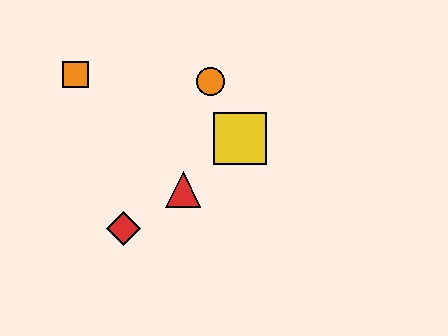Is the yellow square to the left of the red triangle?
No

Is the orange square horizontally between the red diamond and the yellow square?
No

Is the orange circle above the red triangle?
Yes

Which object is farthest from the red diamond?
The orange circle is farthest from the red diamond.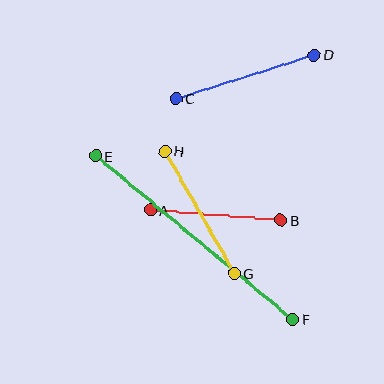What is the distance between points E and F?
The distance is approximately 256 pixels.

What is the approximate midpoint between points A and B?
The midpoint is at approximately (215, 215) pixels.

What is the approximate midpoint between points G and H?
The midpoint is at approximately (199, 212) pixels.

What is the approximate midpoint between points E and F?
The midpoint is at approximately (194, 238) pixels.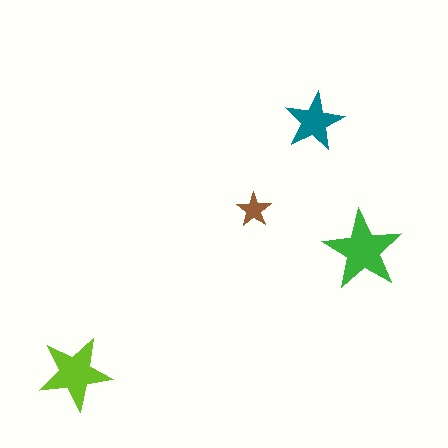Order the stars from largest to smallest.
the green one, the lime one, the teal one, the brown one.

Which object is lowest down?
The lime star is bottommost.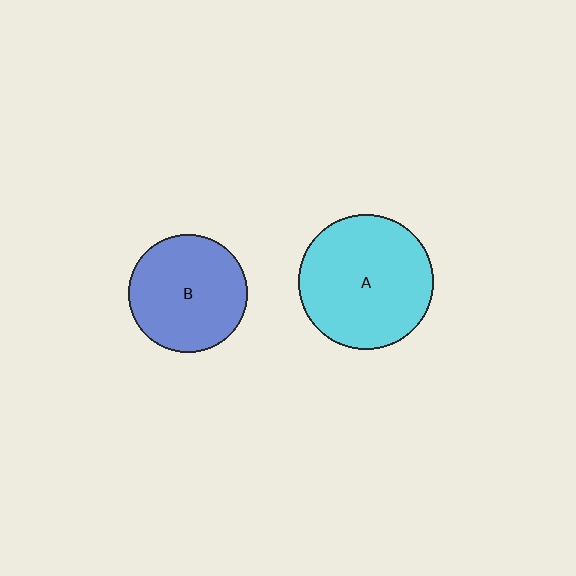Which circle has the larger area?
Circle A (cyan).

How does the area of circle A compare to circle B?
Approximately 1.3 times.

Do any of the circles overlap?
No, none of the circles overlap.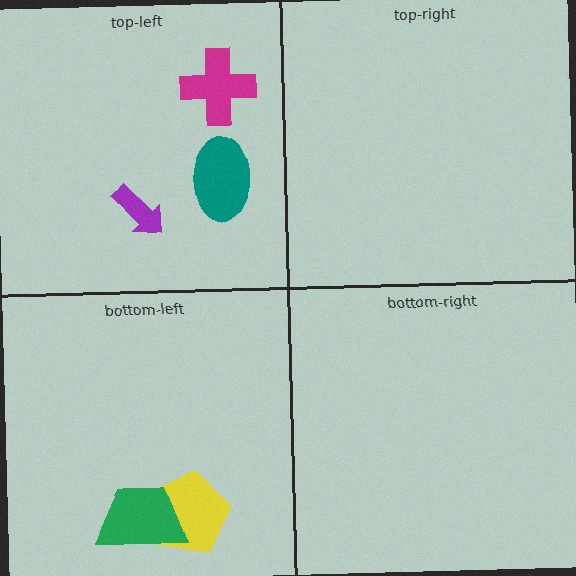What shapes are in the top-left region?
The magenta cross, the teal ellipse, the purple arrow.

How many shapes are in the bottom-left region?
2.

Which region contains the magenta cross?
The top-left region.